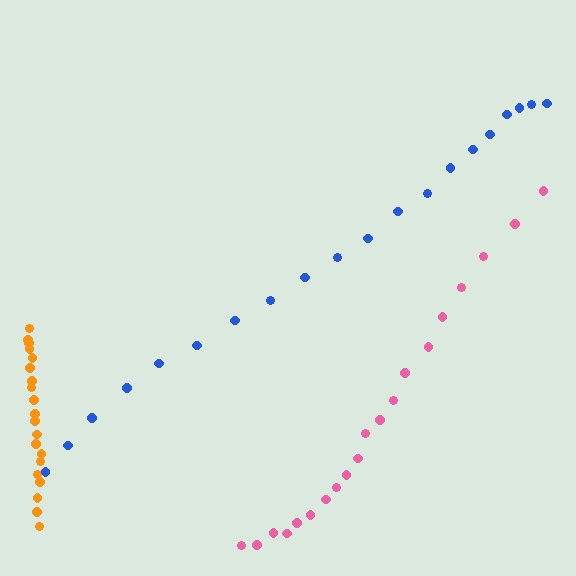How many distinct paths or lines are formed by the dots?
There are 3 distinct paths.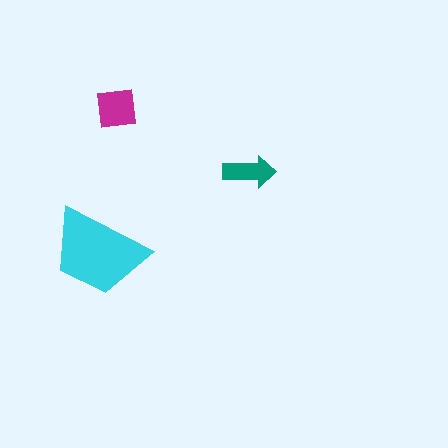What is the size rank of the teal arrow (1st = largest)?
3rd.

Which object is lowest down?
The cyan trapezoid is bottommost.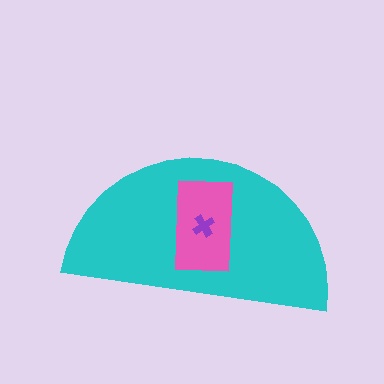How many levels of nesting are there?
3.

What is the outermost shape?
The cyan semicircle.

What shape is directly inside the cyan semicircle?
The pink rectangle.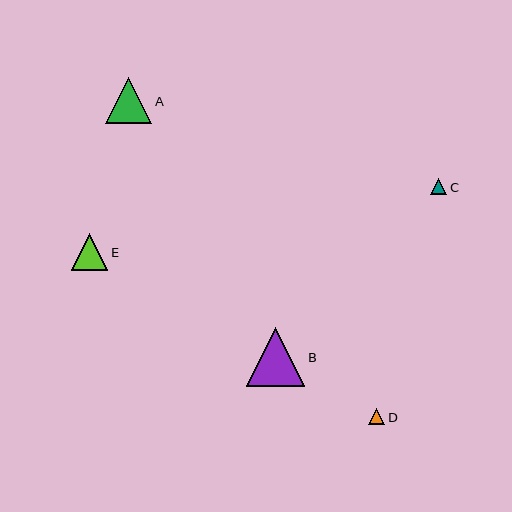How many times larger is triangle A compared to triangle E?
Triangle A is approximately 1.3 times the size of triangle E.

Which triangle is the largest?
Triangle B is the largest with a size of approximately 59 pixels.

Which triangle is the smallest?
Triangle C is the smallest with a size of approximately 16 pixels.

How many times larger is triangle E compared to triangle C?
Triangle E is approximately 2.3 times the size of triangle C.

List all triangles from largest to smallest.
From largest to smallest: B, A, E, D, C.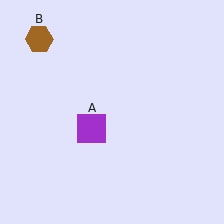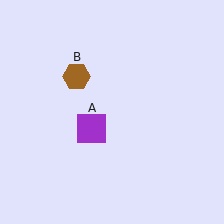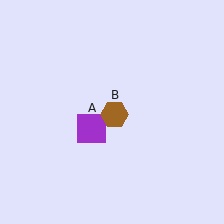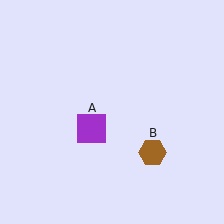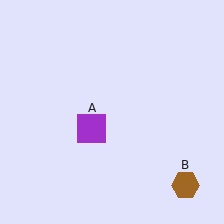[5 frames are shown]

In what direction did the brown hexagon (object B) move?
The brown hexagon (object B) moved down and to the right.